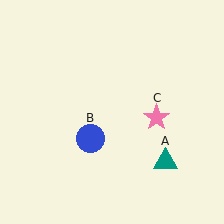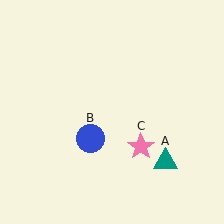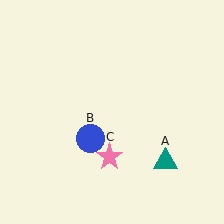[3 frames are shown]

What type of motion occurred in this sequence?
The pink star (object C) rotated clockwise around the center of the scene.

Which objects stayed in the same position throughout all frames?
Teal triangle (object A) and blue circle (object B) remained stationary.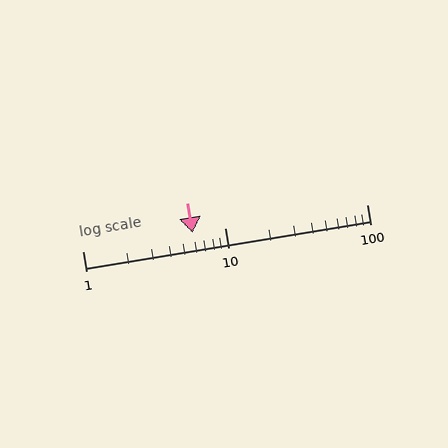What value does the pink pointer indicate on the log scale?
The pointer indicates approximately 5.9.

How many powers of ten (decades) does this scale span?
The scale spans 2 decades, from 1 to 100.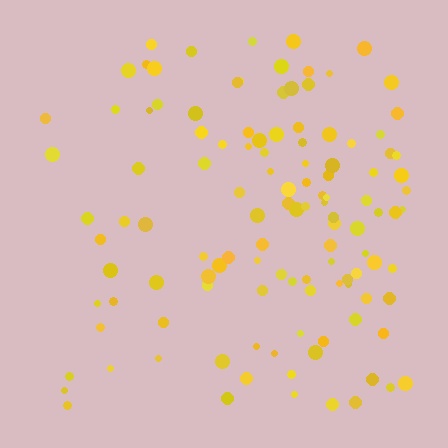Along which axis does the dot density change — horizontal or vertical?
Horizontal.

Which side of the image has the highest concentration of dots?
The right.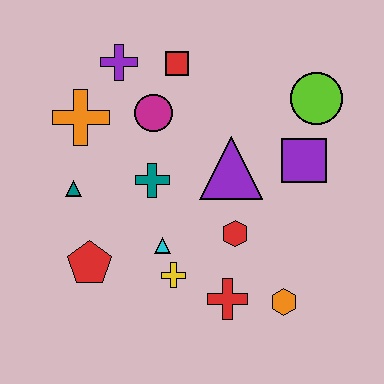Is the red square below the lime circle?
No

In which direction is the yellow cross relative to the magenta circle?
The yellow cross is below the magenta circle.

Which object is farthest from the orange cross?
The orange hexagon is farthest from the orange cross.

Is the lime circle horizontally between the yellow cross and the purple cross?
No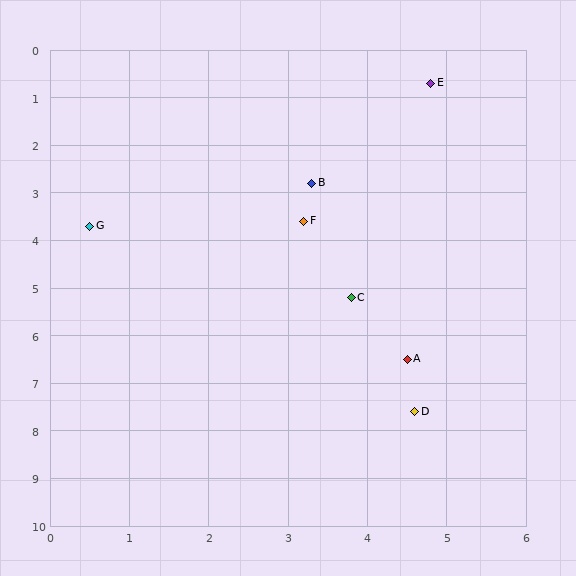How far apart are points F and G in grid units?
Points F and G are about 2.7 grid units apart.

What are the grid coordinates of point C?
Point C is at approximately (3.8, 5.2).